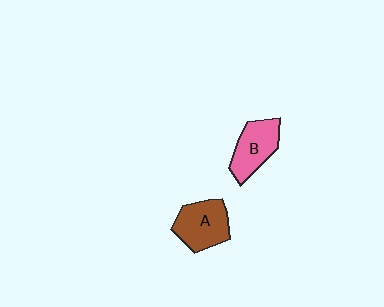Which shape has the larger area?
Shape A (brown).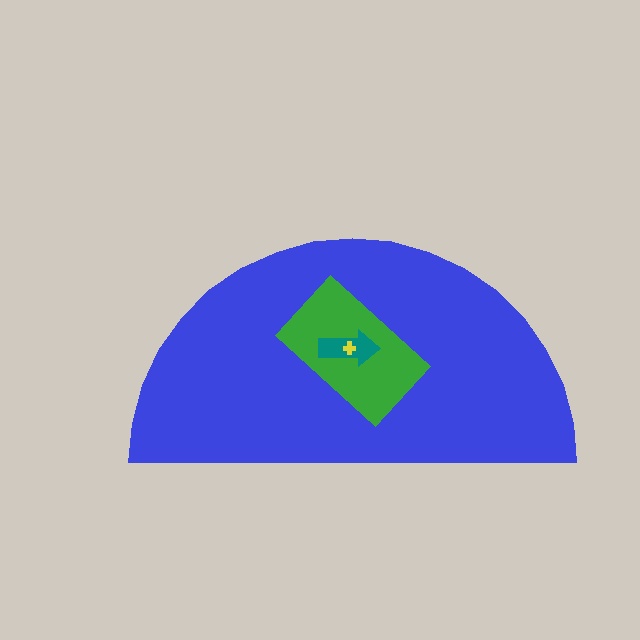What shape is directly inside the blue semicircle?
The green rectangle.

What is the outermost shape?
The blue semicircle.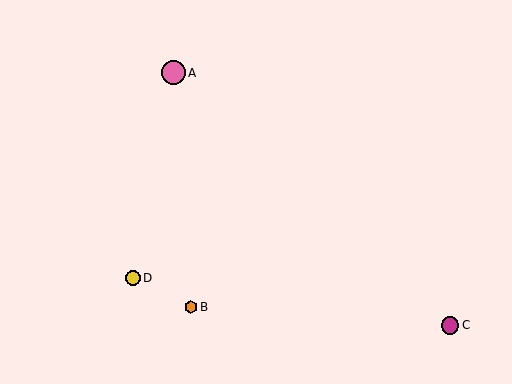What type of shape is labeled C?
Shape C is a magenta circle.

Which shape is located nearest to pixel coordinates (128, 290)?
The yellow circle (labeled D) at (133, 278) is nearest to that location.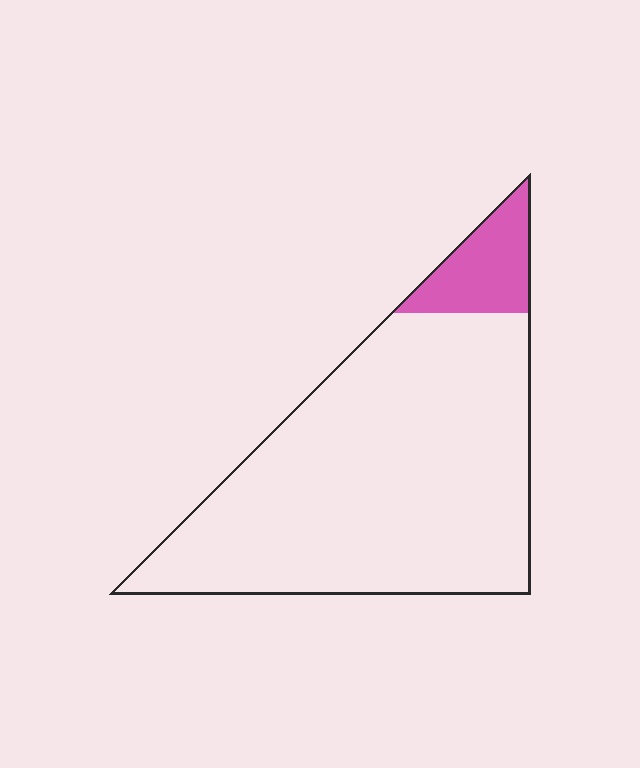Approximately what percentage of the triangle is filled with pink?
Approximately 10%.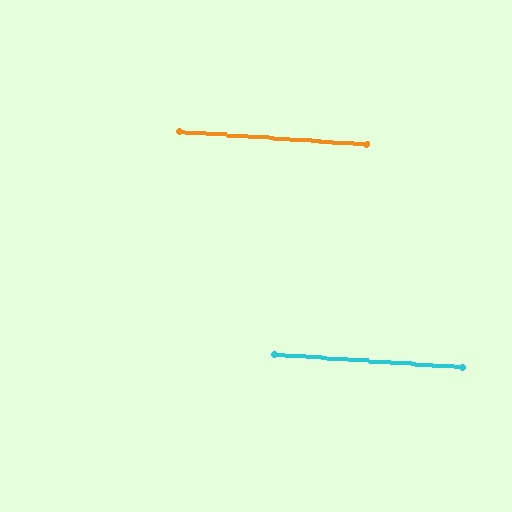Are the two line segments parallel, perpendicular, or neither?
Parallel — their directions differ by only 0.0°.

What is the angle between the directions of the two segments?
Approximately 0 degrees.